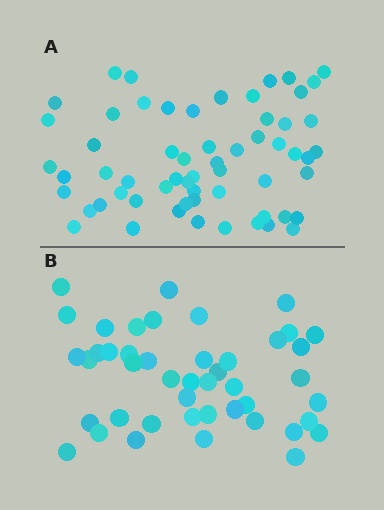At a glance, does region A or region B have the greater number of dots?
Region A (the top region) has more dots.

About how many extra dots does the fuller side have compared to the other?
Region A has approximately 15 more dots than region B.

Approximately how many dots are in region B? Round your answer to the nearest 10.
About 40 dots. (The exact count is 45, which rounds to 40.)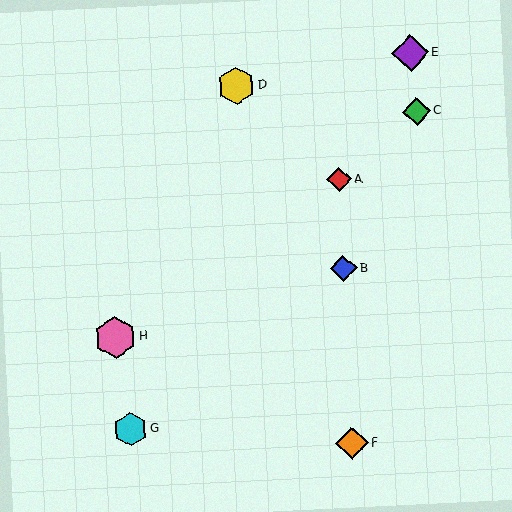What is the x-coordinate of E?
Object E is at x≈410.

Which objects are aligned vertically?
Objects A, B, F are aligned vertically.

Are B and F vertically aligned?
Yes, both are at x≈344.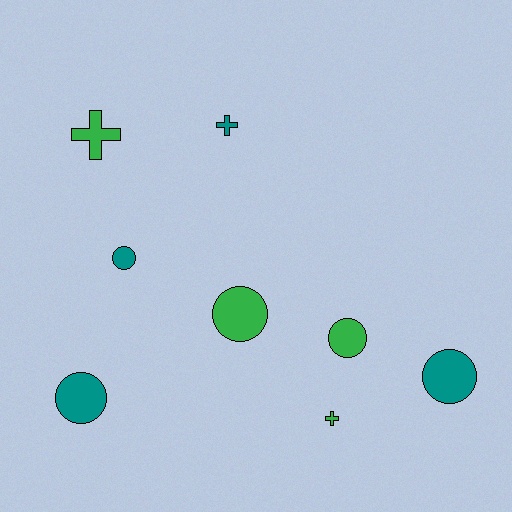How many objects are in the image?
There are 8 objects.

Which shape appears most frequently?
Circle, with 5 objects.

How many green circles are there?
There are 2 green circles.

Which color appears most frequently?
Green, with 4 objects.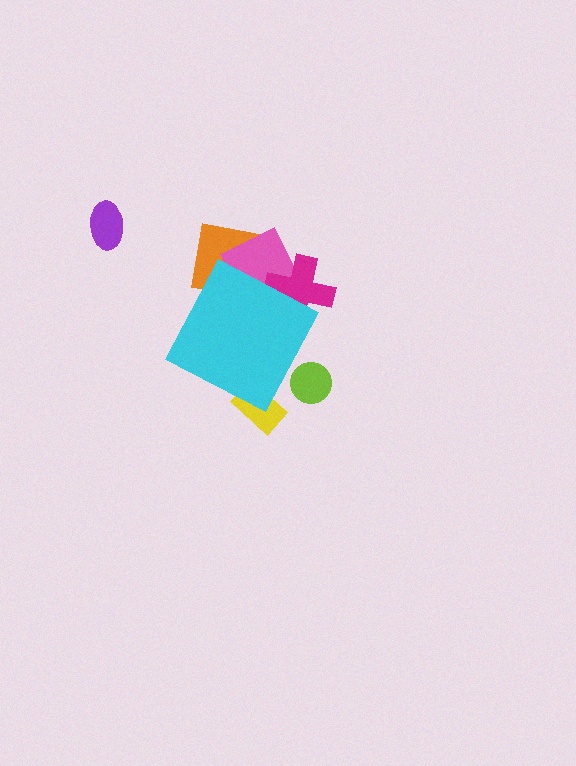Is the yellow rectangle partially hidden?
Yes, the yellow rectangle is partially hidden behind the cyan diamond.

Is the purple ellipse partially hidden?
No, the purple ellipse is fully visible.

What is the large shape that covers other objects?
A cyan diamond.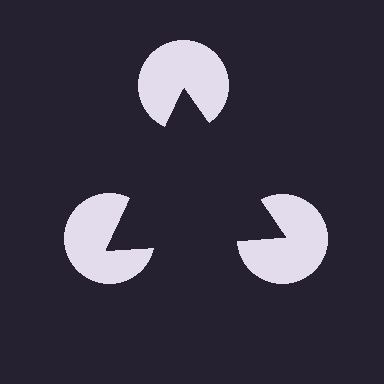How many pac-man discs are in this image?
There are 3 — one at each vertex of the illusory triangle.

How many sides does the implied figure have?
3 sides.